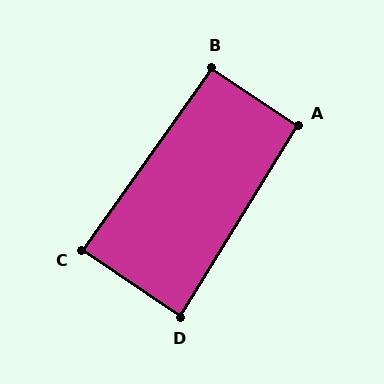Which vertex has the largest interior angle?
B, at approximately 92 degrees.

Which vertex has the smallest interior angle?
D, at approximately 88 degrees.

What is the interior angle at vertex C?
Approximately 88 degrees (approximately right).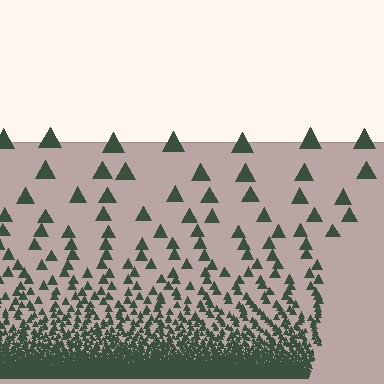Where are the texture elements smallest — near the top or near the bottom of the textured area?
Near the bottom.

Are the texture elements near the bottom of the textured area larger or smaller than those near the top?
Smaller. The gradient is inverted — elements near the bottom are smaller and denser.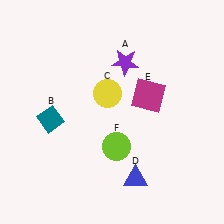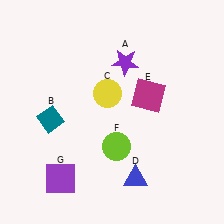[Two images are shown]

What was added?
A purple square (G) was added in Image 2.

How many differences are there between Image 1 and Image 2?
There is 1 difference between the two images.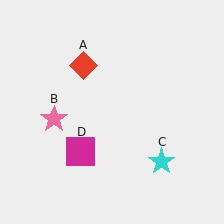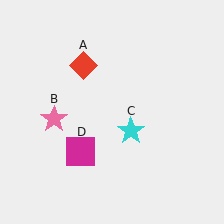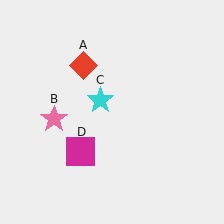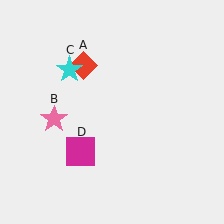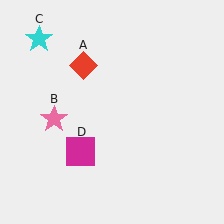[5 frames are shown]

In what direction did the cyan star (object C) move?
The cyan star (object C) moved up and to the left.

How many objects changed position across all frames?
1 object changed position: cyan star (object C).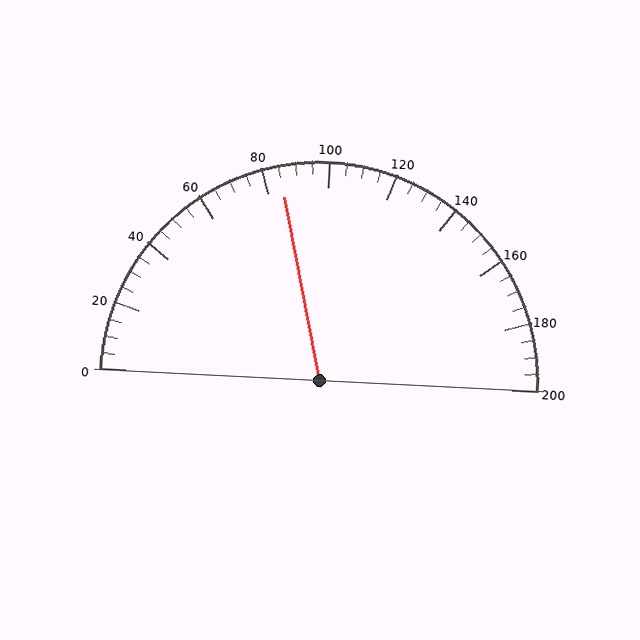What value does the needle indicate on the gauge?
The needle indicates approximately 85.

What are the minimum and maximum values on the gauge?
The gauge ranges from 0 to 200.